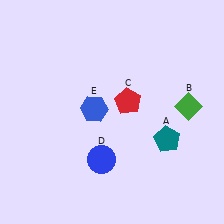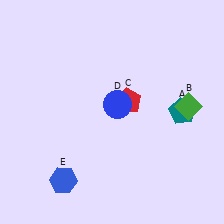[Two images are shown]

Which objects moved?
The objects that moved are: the teal pentagon (A), the blue circle (D), the blue hexagon (E).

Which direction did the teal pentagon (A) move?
The teal pentagon (A) moved up.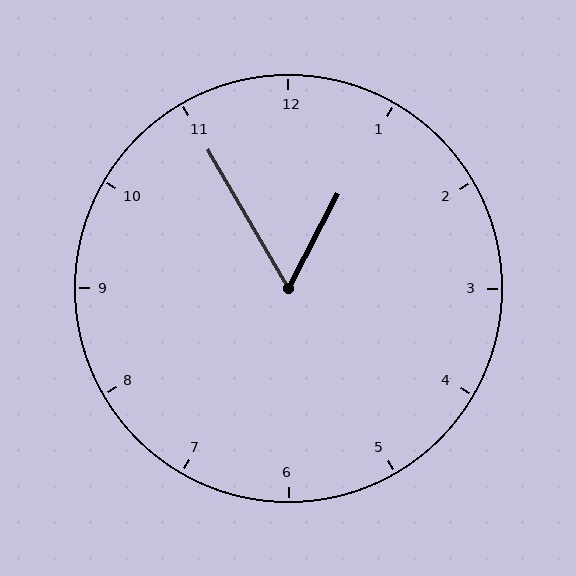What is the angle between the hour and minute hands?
Approximately 58 degrees.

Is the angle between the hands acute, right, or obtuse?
It is acute.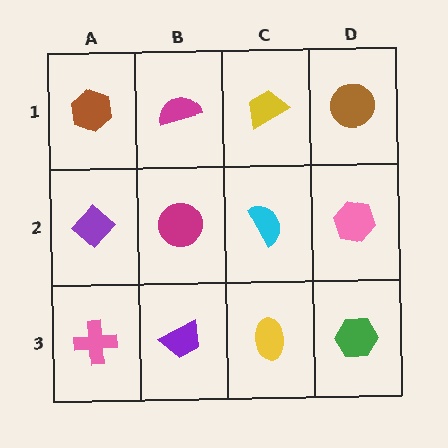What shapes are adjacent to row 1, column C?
A cyan semicircle (row 2, column C), a magenta semicircle (row 1, column B), a brown circle (row 1, column D).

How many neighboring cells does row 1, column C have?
3.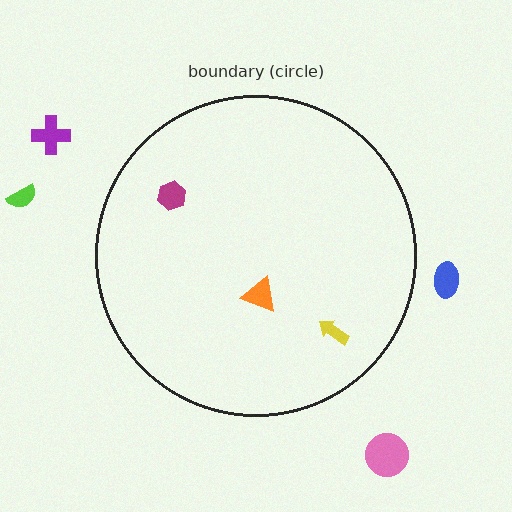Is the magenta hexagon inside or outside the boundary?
Inside.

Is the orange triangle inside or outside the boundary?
Inside.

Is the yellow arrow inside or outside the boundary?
Inside.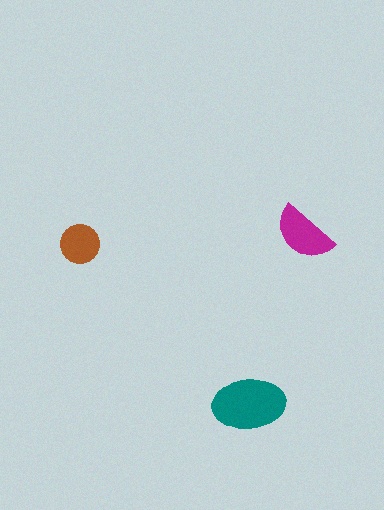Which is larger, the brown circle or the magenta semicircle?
The magenta semicircle.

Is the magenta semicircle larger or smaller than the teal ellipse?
Smaller.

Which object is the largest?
The teal ellipse.